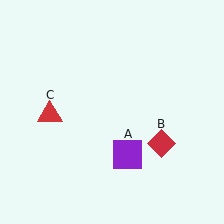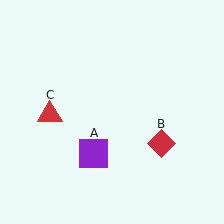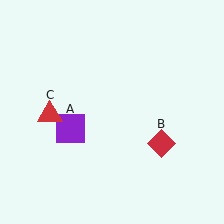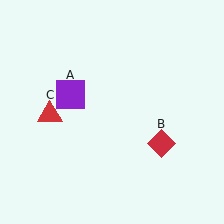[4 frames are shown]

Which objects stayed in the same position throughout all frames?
Red diamond (object B) and red triangle (object C) remained stationary.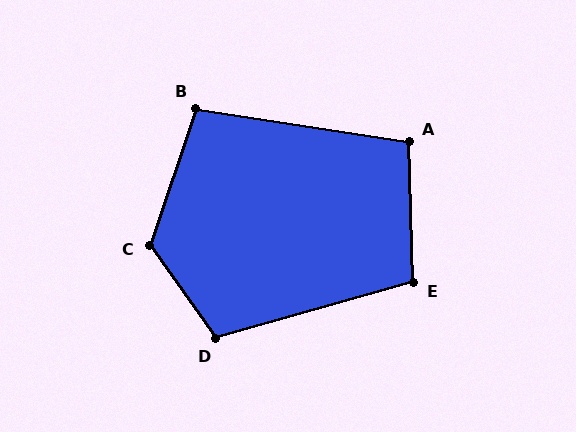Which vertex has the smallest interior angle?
B, at approximately 100 degrees.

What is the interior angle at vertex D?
Approximately 110 degrees (obtuse).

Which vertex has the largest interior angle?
C, at approximately 126 degrees.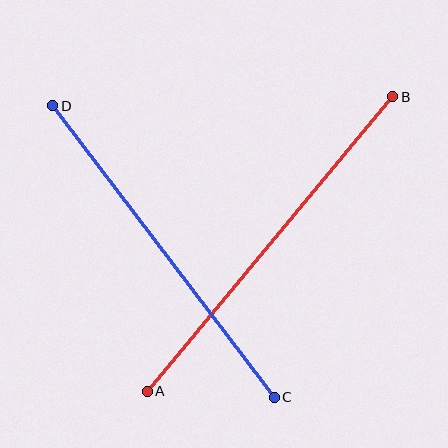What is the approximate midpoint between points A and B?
The midpoint is at approximately (270, 244) pixels.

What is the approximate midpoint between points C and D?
The midpoint is at approximately (163, 251) pixels.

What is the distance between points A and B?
The distance is approximately 383 pixels.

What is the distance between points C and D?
The distance is approximately 366 pixels.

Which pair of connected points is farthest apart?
Points A and B are farthest apart.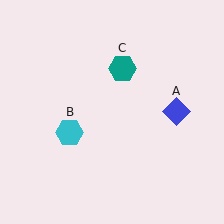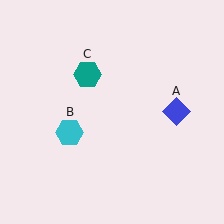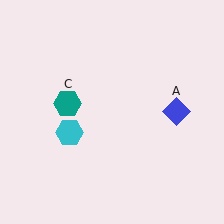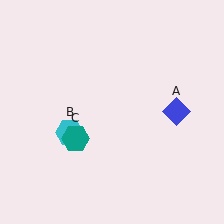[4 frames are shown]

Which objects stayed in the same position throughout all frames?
Blue diamond (object A) and cyan hexagon (object B) remained stationary.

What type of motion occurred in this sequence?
The teal hexagon (object C) rotated counterclockwise around the center of the scene.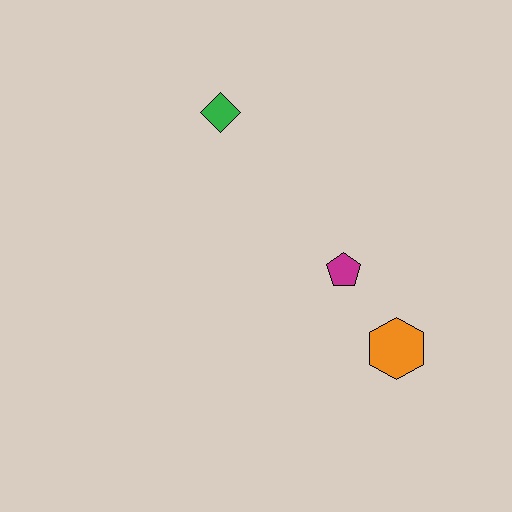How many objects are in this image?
There are 3 objects.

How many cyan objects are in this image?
There are no cyan objects.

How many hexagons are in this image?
There is 1 hexagon.